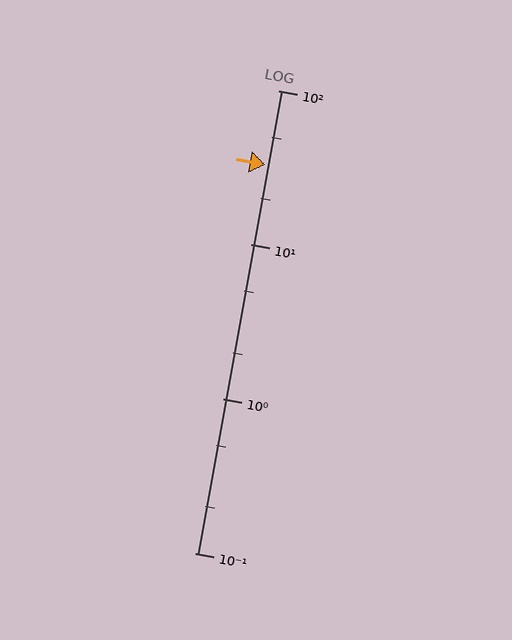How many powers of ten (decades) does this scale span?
The scale spans 3 decades, from 0.1 to 100.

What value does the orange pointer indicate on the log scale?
The pointer indicates approximately 33.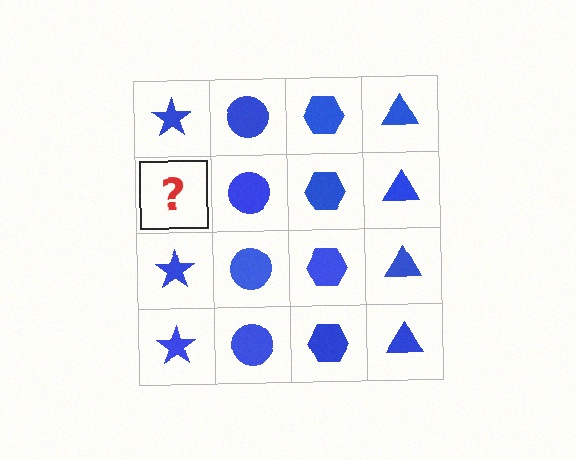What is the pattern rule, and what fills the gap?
The rule is that each column has a consistent shape. The gap should be filled with a blue star.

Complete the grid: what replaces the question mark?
The question mark should be replaced with a blue star.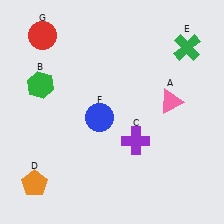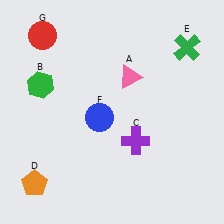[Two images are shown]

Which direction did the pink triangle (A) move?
The pink triangle (A) moved left.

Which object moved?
The pink triangle (A) moved left.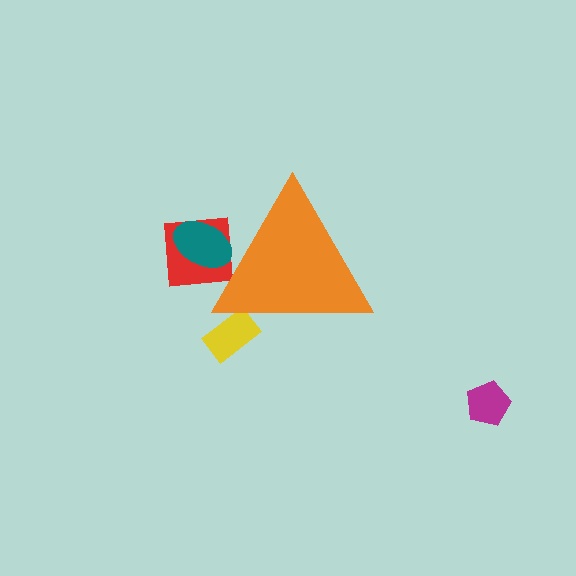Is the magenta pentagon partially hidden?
No, the magenta pentagon is fully visible.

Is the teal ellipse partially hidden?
Yes, the teal ellipse is partially hidden behind the orange triangle.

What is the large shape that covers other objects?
An orange triangle.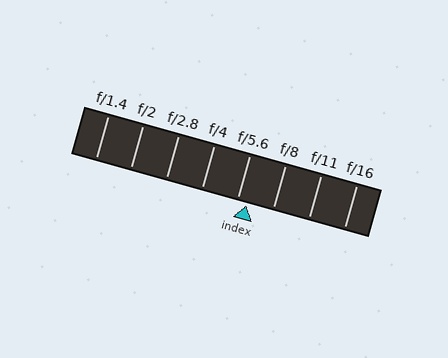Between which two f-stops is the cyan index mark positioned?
The index mark is between f/5.6 and f/8.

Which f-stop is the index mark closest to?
The index mark is closest to f/5.6.